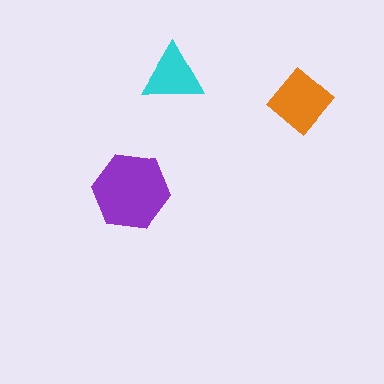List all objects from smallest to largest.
The cyan triangle, the orange diamond, the purple hexagon.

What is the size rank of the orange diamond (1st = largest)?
2nd.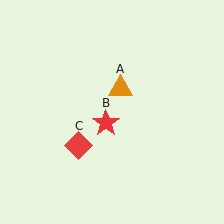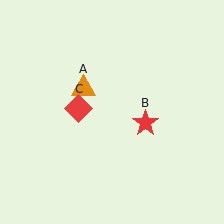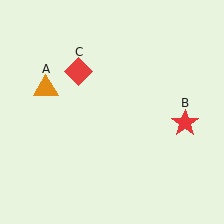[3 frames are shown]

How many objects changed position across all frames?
3 objects changed position: orange triangle (object A), red star (object B), red diamond (object C).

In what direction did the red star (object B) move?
The red star (object B) moved right.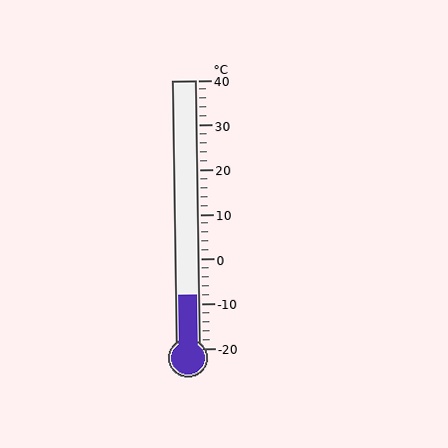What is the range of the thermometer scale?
The thermometer scale ranges from -20°C to 40°C.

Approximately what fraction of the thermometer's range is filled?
The thermometer is filled to approximately 20% of its range.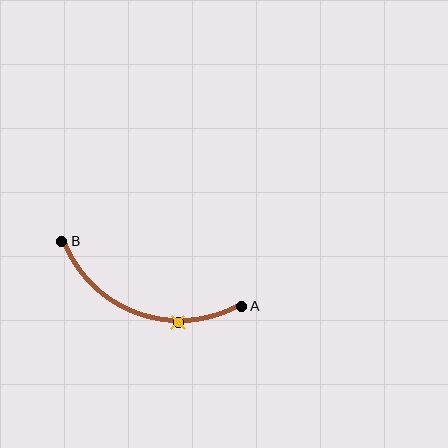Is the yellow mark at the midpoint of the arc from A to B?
No. The yellow mark lies on the arc but is closer to endpoint A. The arc midpoint would be at the point on the curve equidistant along the arc from both A and B.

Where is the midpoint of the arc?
The arc midpoint is the point on the curve farthest from the straight line joining A and B. It sits below that line.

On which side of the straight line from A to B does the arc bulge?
The arc bulges below the straight line connecting A and B.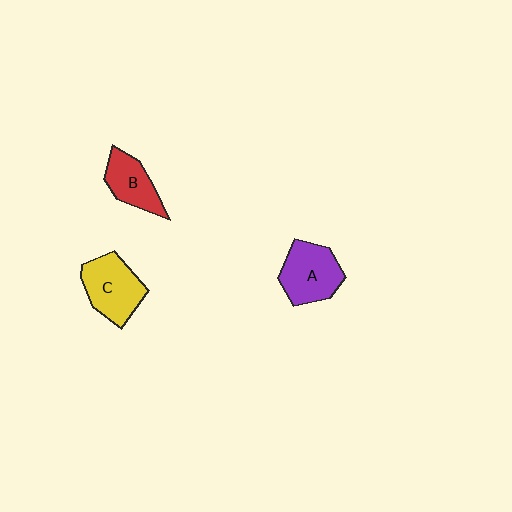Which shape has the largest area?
Shape C (yellow).